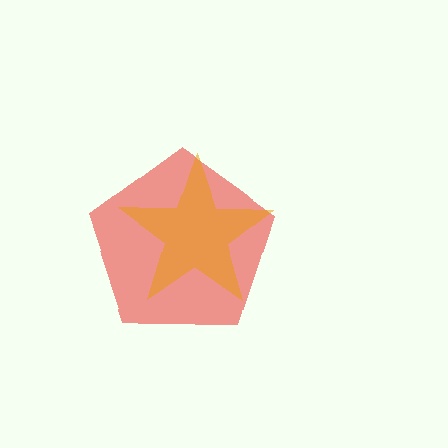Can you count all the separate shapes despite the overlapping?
Yes, there are 2 separate shapes.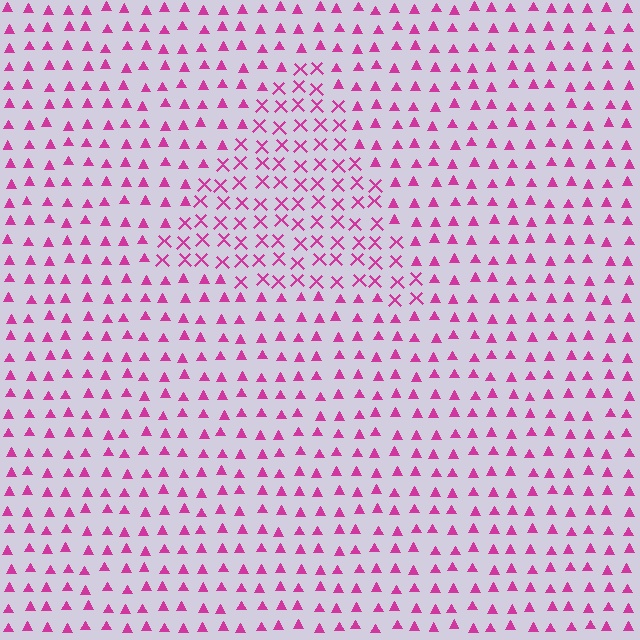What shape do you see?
I see a triangle.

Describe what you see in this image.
The image is filled with small magenta elements arranged in a uniform grid. A triangle-shaped region contains X marks, while the surrounding area contains triangles. The boundary is defined purely by the change in element shape.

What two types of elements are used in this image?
The image uses X marks inside the triangle region and triangles outside it.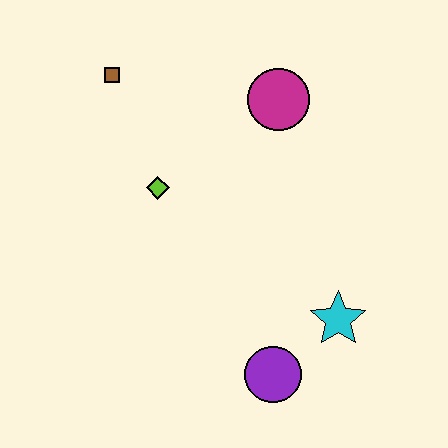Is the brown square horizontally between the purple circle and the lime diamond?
No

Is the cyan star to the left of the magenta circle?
No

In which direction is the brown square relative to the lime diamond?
The brown square is above the lime diamond.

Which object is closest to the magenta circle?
The lime diamond is closest to the magenta circle.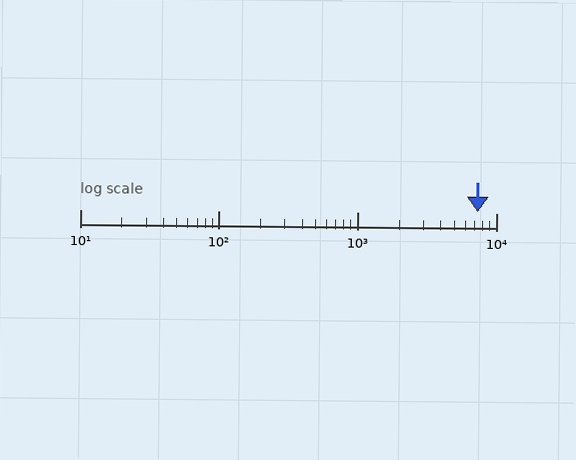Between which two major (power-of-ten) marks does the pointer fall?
The pointer is between 1000 and 10000.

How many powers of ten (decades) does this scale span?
The scale spans 3 decades, from 10 to 10000.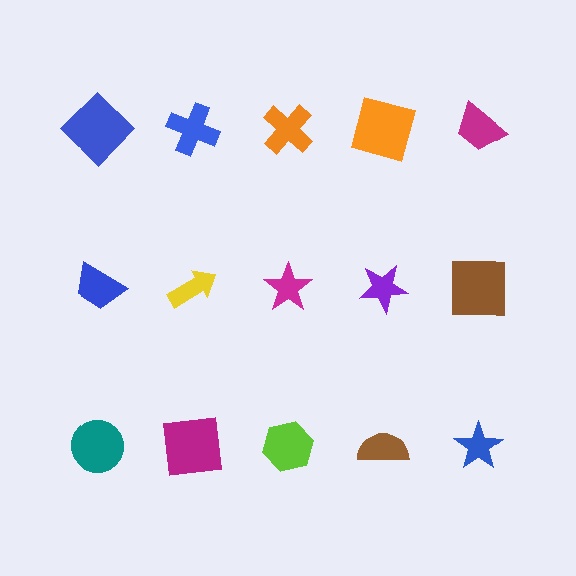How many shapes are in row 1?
5 shapes.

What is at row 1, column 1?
A blue diamond.